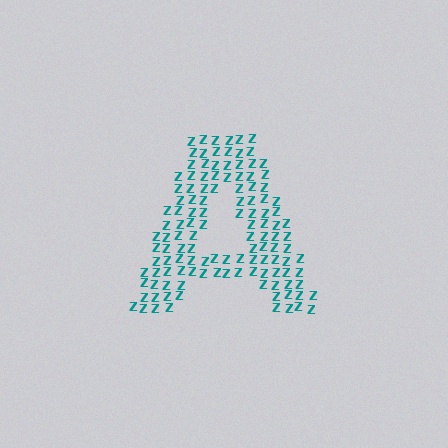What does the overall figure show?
The overall figure shows the letter A.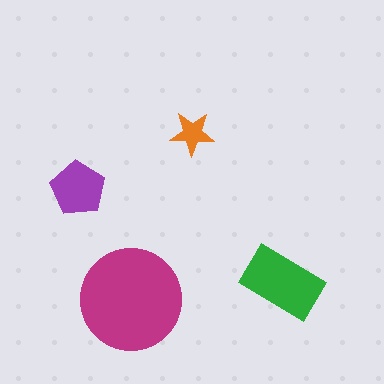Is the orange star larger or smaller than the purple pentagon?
Smaller.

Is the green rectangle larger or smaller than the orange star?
Larger.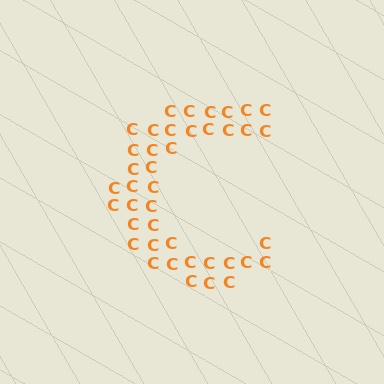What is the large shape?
The large shape is the letter C.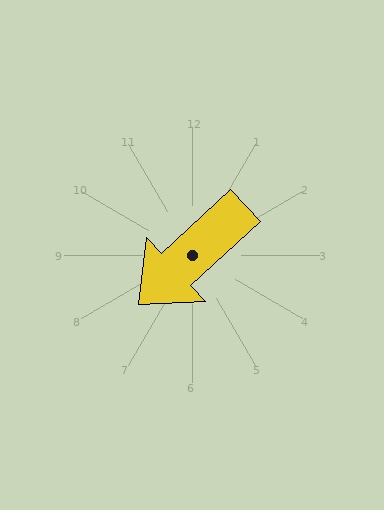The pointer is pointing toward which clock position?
Roughly 8 o'clock.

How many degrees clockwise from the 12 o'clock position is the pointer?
Approximately 227 degrees.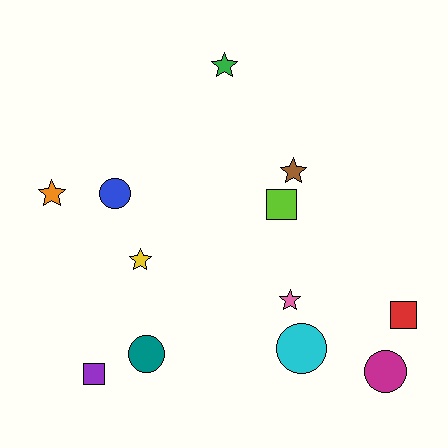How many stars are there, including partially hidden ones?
There are 5 stars.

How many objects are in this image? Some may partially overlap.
There are 12 objects.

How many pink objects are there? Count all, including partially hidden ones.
There is 1 pink object.